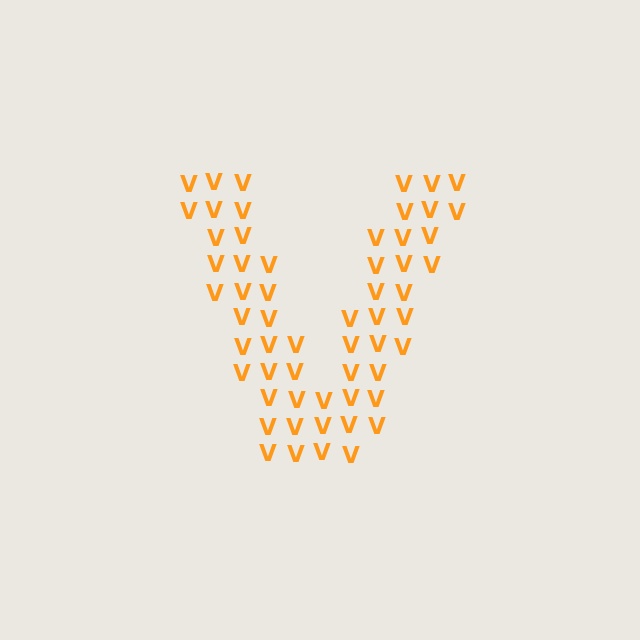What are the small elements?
The small elements are letter V's.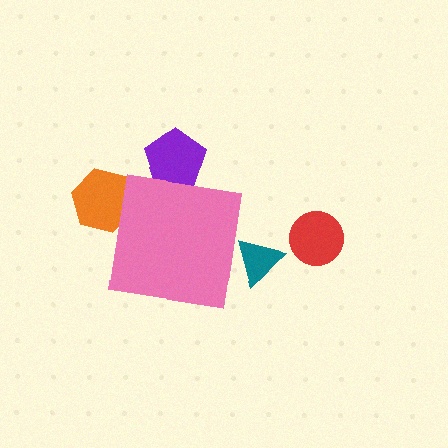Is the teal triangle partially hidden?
Yes, the teal triangle is partially hidden behind the pink square.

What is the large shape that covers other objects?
A pink square.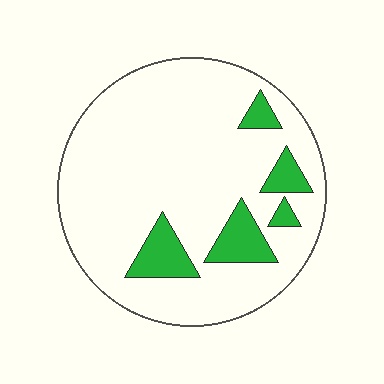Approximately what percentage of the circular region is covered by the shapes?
Approximately 15%.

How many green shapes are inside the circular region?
5.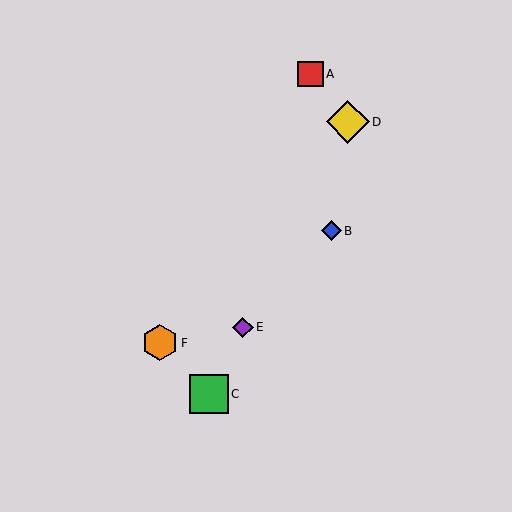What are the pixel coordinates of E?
Object E is at (243, 327).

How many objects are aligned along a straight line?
3 objects (C, D, E) are aligned along a straight line.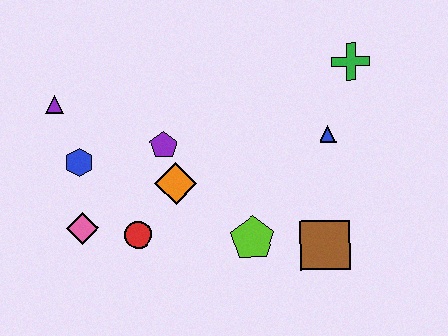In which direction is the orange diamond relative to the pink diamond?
The orange diamond is to the right of the pink diamond.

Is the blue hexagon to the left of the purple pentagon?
Yes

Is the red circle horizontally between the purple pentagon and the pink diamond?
Yes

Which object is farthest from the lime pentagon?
The purple triangle is farthest from the lime pentagon.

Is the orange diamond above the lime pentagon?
Yes